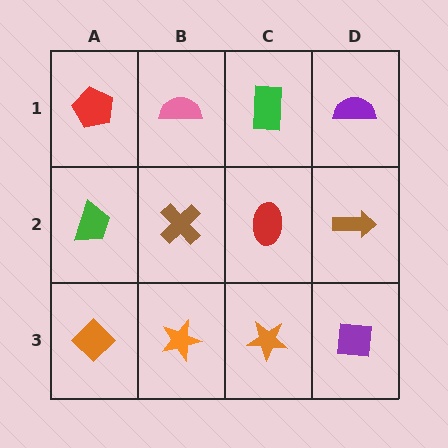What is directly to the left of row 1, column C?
A pink semicircle.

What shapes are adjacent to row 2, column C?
A green rectangle (row 1, column C), an orange star (row 3, column C), a brown cross (row 2, column B), a brown arrow (row 2, column D).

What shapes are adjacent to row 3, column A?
A green trapezoid (row 2, column A), an orange star (row 3, column B).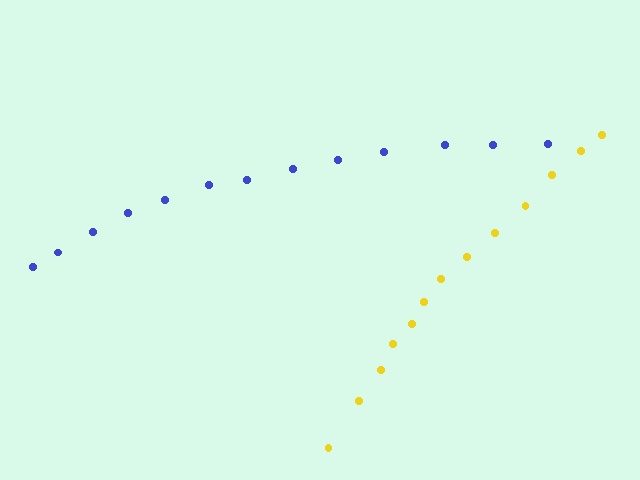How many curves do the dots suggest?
There are 2 distinct paths.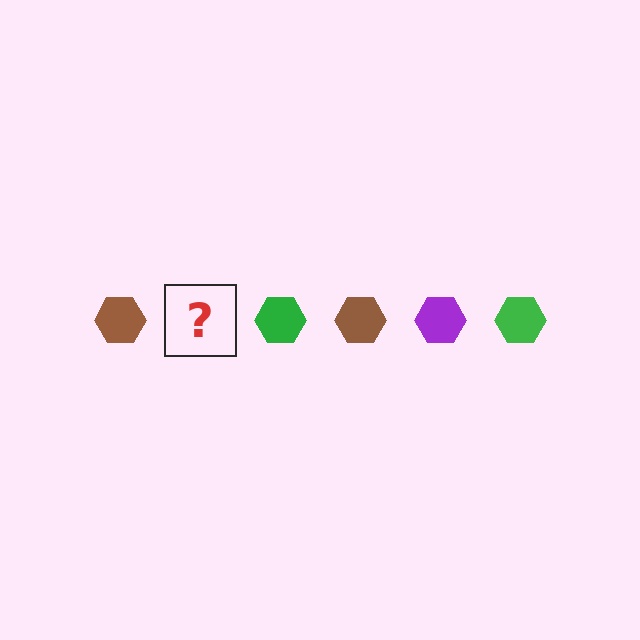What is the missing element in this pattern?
The missing element is a purple hexagon.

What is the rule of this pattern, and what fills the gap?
The rule is that the pattern cycles through brown, purple, green hexagons. The gap should be filled with a purple hexagon.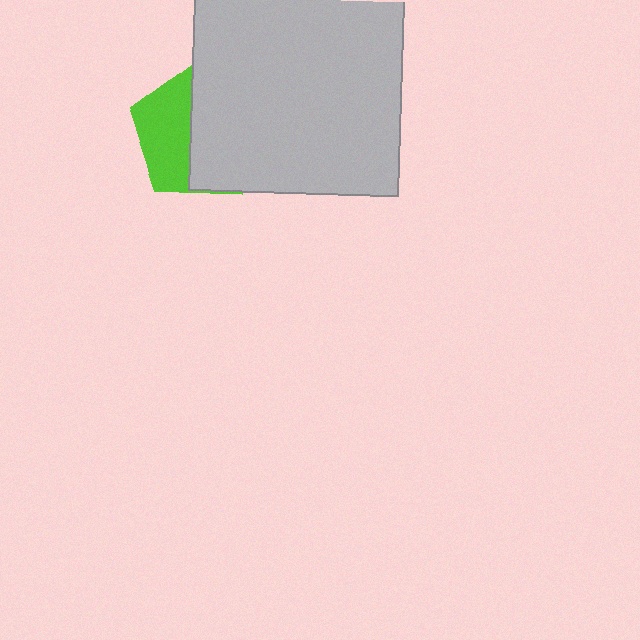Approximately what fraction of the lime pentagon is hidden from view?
Roughly 60% of the lime pentagon is hidden behind the light gray square.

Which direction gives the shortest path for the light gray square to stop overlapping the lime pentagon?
Moving right gives the shortest separation.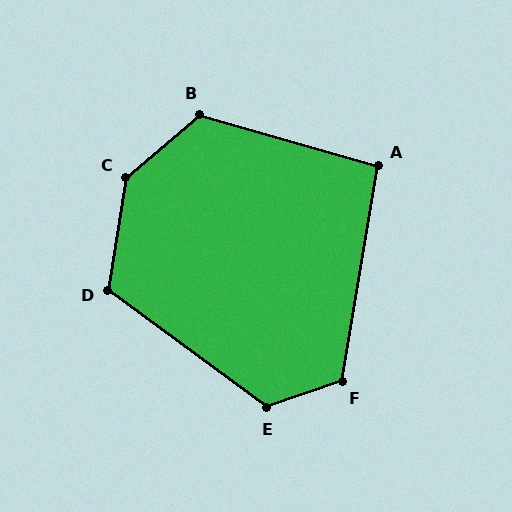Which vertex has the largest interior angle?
C, at approximately 139 degrees.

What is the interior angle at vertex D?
Approximately 117 degrees (obtuse).